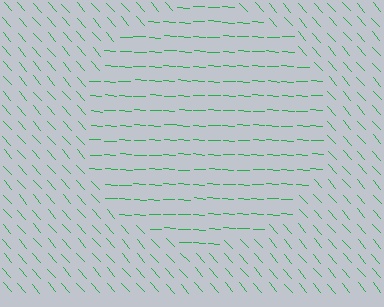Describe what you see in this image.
The image is filled with small green line segments. A circle region in the image has lines oriented differently from the surrounding lines, creating a visible texture boundary.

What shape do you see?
I see a circle.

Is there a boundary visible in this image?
Yes, there is a texture boundary formed by a change in line orientation.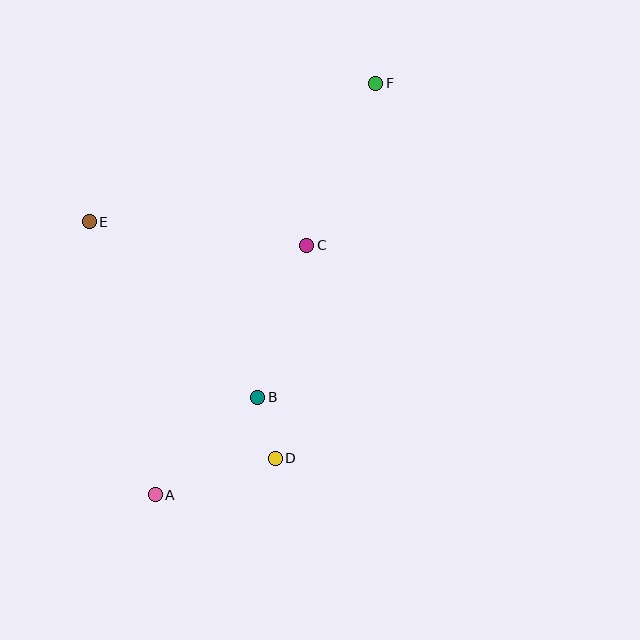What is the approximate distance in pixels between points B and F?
The distance between B and F is approximately 335 pixels.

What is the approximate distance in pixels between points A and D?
The distance between A and D is approximately 125 pixels.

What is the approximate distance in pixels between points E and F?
The distance between E and F is approximately 318 pixels.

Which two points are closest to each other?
Points B and D are closest to each other.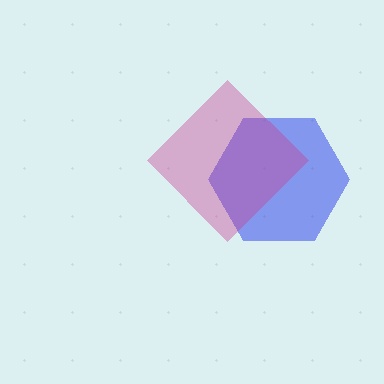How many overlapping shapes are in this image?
There are 2 overlapping shapes in the image.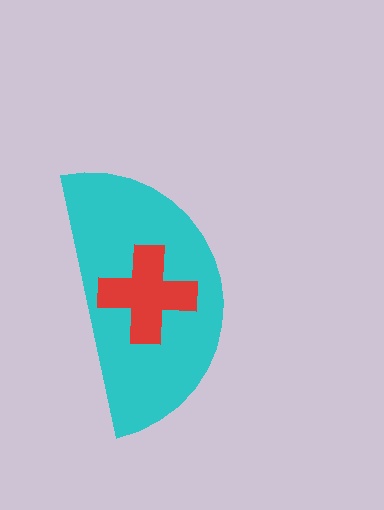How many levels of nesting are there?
2.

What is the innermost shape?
The red cross.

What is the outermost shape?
The cyan semicircle.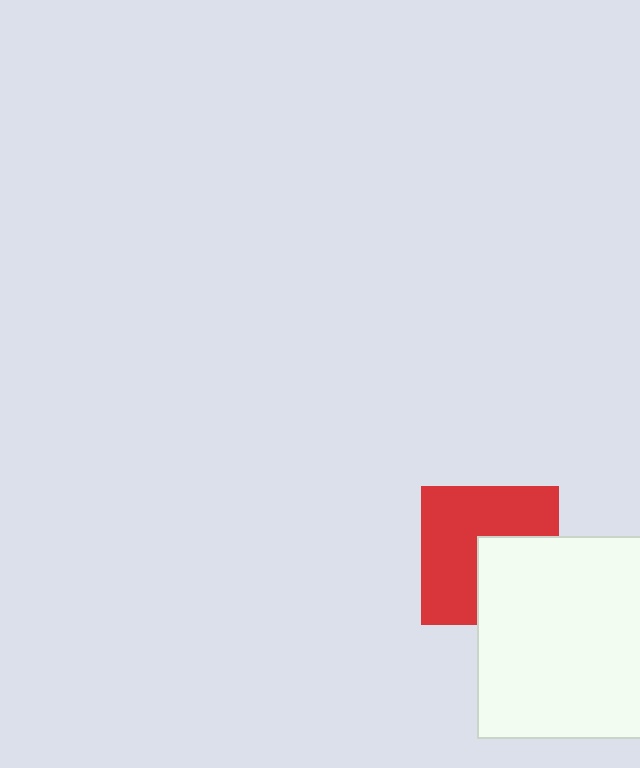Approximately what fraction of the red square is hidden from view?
Roughly 38% of the red square is hidden behind the white square.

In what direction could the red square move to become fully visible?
The red square could move toward the upper-left. That would shift it out from behind the white square entirely.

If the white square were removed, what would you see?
You would see the complete red square.